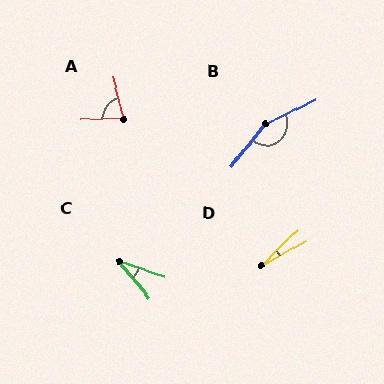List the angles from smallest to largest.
D (16°), C (32°), A (78°), B (154°).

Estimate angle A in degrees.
Approximately 78 degrees.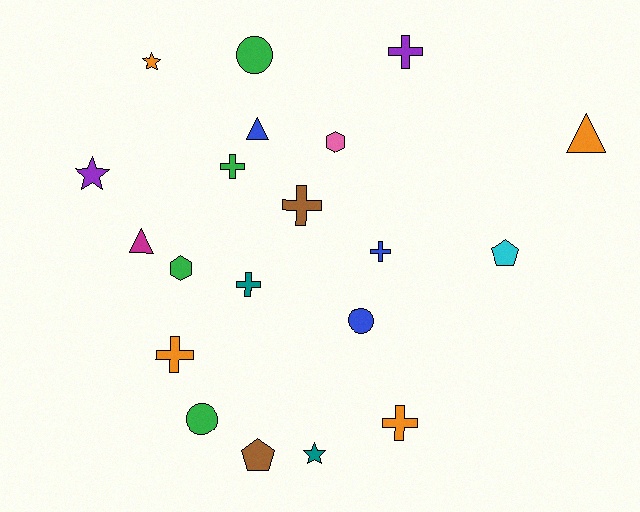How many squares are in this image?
There are no squares.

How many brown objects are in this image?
There are 2 brown objects.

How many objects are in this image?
There are 20 objects.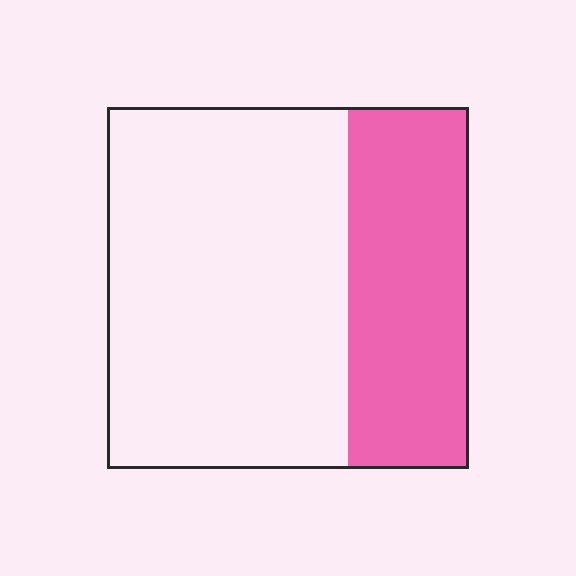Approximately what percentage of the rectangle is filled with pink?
Approximately 35%.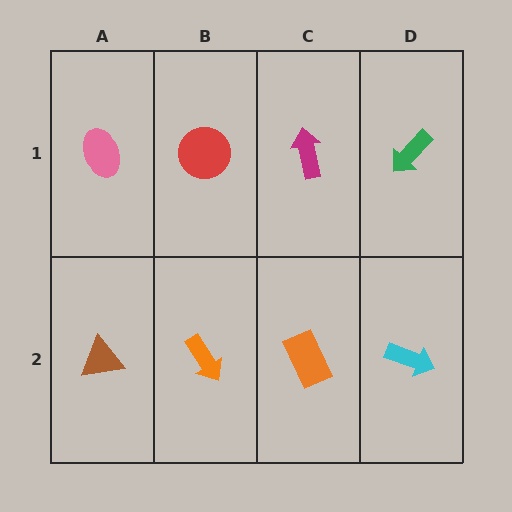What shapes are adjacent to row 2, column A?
A pink ellipse (row 1, column A), an orange arrow (row 2, column B).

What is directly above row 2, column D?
A green arrow.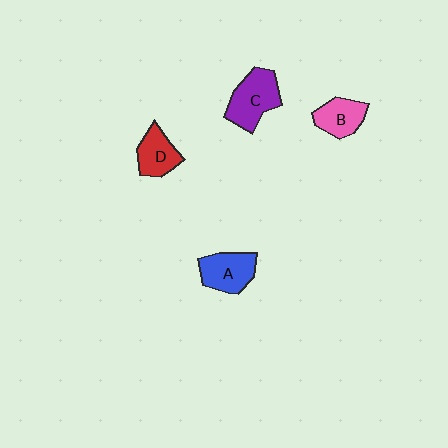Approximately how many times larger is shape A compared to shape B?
Approximately 1.2 times.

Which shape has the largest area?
Shape C (purple).